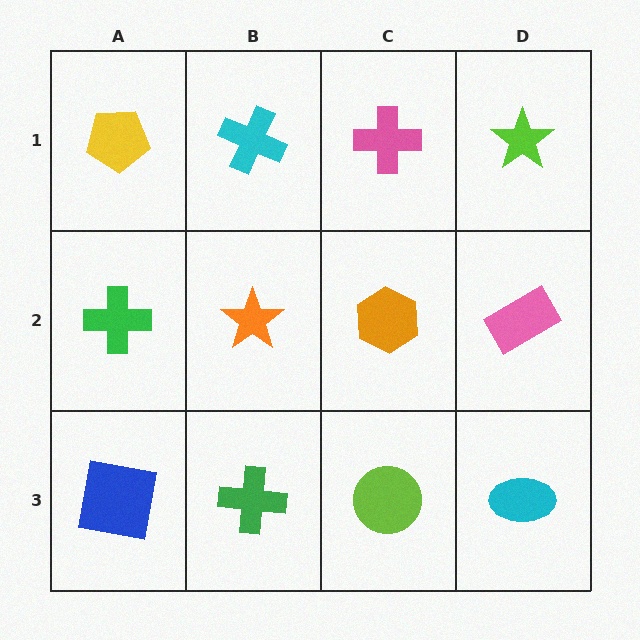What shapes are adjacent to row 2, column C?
A pink cross (row 1, column C), a lime circle (row 3, column C), an orange star (row 2, column B), a pink rectangle (row 2, column D).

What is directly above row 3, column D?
A pink rectangle.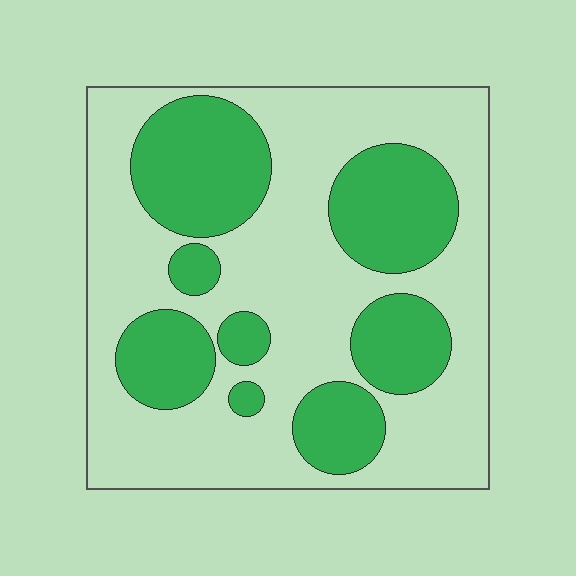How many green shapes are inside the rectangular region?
8.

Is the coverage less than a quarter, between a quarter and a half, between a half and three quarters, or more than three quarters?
Between a quarter and a half.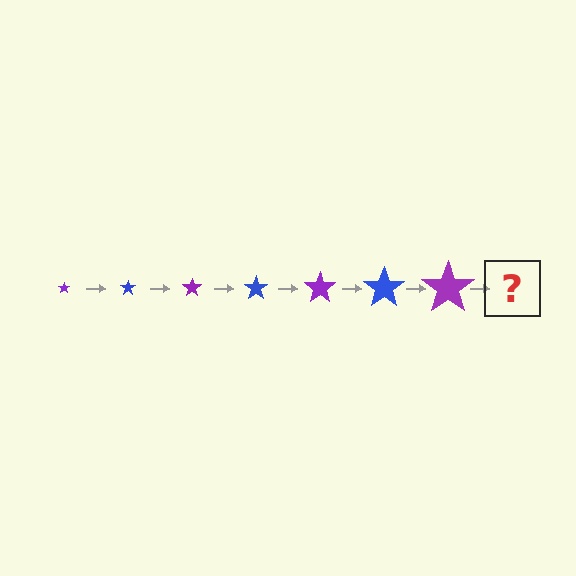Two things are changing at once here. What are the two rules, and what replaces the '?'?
The two rules are that the star grows larger each step and the color cycles through purple and blue. The '?' should be a blue star, larger than the previous one.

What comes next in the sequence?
The next element should be a blue star, larger than the previous one.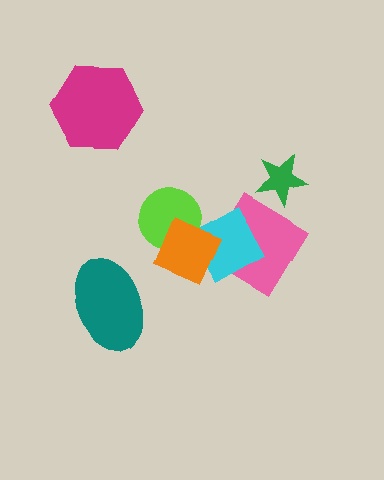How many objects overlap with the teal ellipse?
0 objects overlap with the teal ellipse.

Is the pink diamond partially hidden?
Yes, it is partially covered by another shape.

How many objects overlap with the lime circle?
1 object overlaps with the lime circle.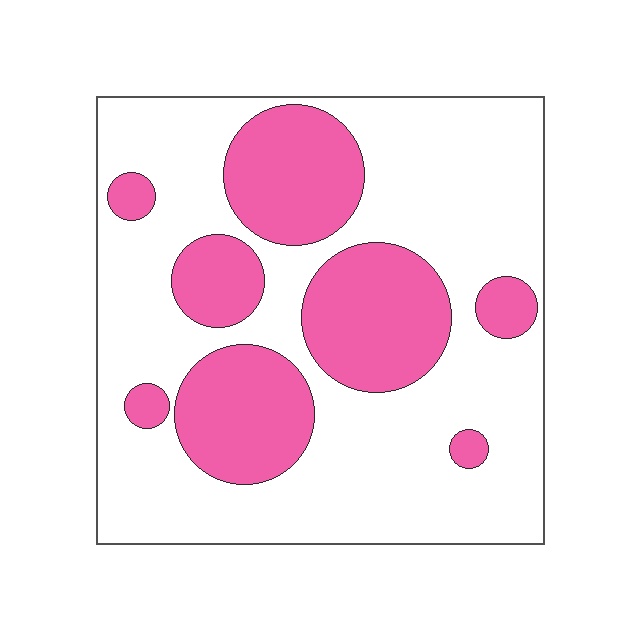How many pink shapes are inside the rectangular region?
8.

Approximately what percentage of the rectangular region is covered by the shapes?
Approximately 30%.